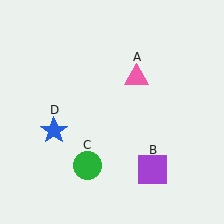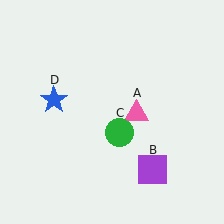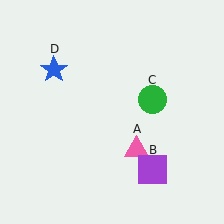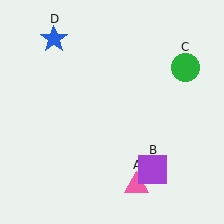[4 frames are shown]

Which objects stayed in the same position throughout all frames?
Purple square (object B) remained stationary.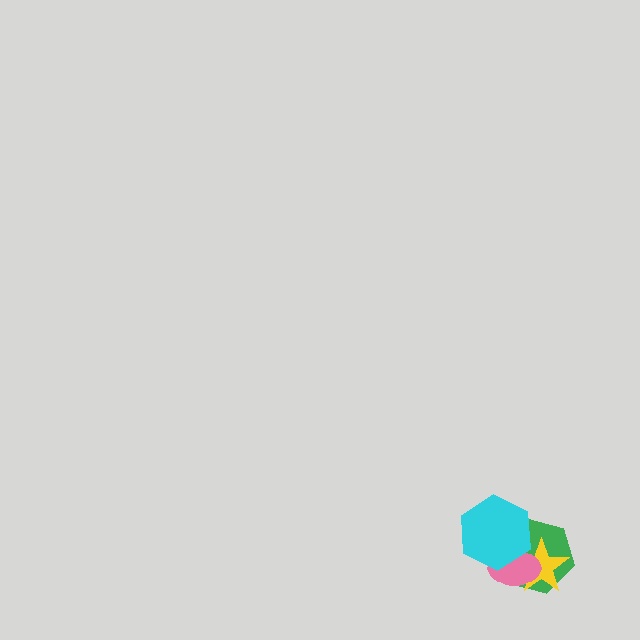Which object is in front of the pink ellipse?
The cyan hexagon is in front of the pink ellipse.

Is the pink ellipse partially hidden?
Yes, it is partially covered by another shape.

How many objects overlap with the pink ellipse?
3 objects overlap with the pink ellipse.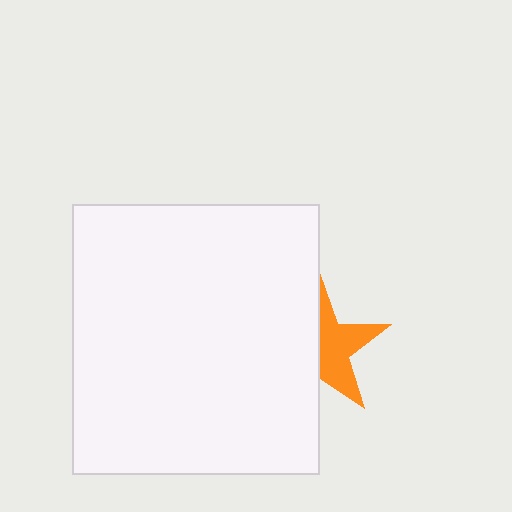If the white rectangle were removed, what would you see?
You would see the complete orange star.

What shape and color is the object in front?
The object in front is a white rectangle.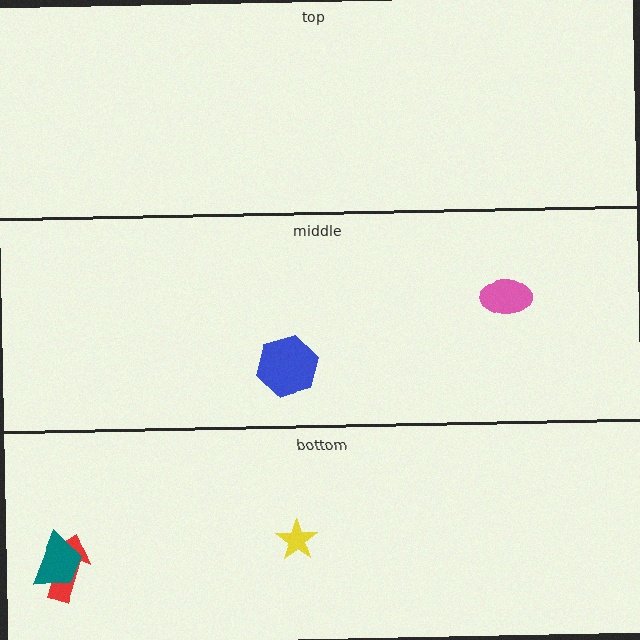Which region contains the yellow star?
The bottom region.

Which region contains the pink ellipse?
The middle region.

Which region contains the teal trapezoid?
The bottom region.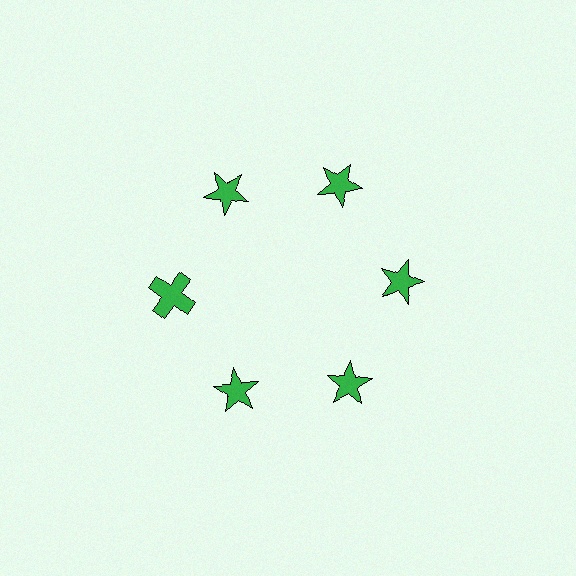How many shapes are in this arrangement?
There are 6 shapes arranged in a ring pattern.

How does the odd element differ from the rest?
It has a different shape: cross instead of star.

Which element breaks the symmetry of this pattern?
The green cross at roughly the 9 o'clock position breaks the symmetry. All other shapes are green stars.